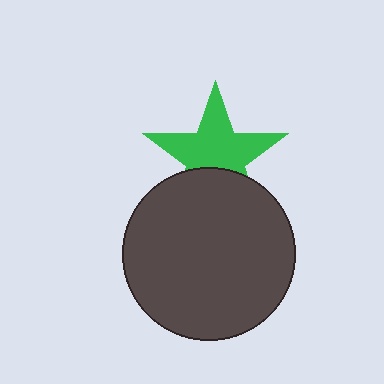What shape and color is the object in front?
The object in front is a dark gray circle.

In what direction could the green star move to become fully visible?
The green star could move up. That would shift it out from behind the dark gray circle entirely.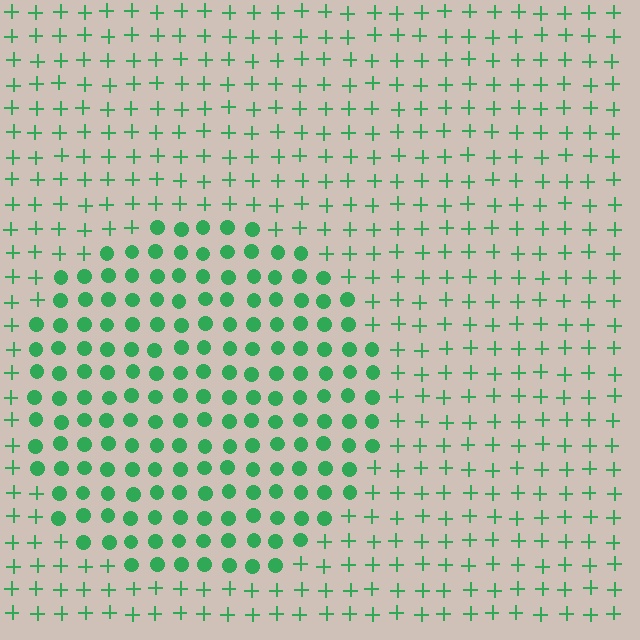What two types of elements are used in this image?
The image uses circles inside the circle region and plus signs outside it.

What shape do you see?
I see a circle.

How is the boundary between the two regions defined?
The boundary is defined by a change in element shape: circles inside vs. plus signs outside. All elements share the same color and spacing.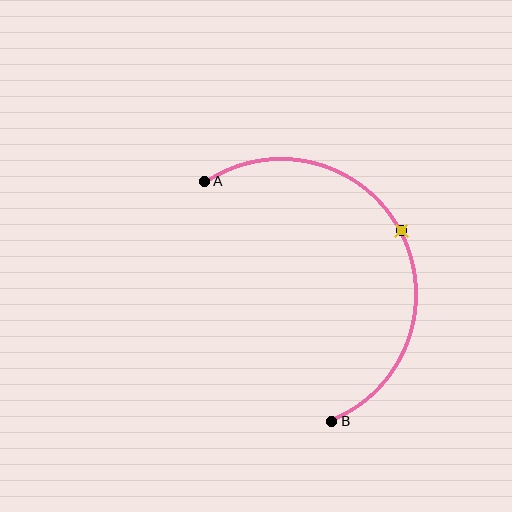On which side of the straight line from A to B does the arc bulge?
The arc bulges to the right of the straight line connecting A and B.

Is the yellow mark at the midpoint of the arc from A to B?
Yes. The yellow mark lies on the arc at equal arc-length from both A and B — it is the arc midpoint.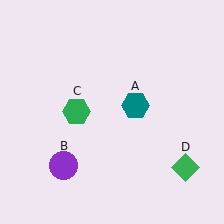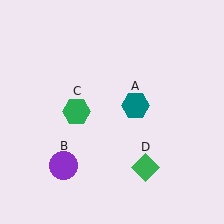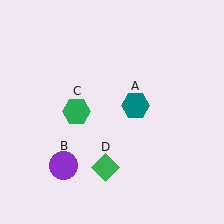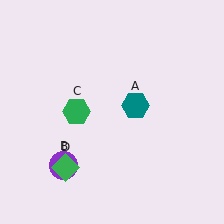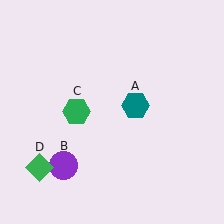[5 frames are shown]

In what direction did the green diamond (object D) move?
The green diamond (object D) moved left.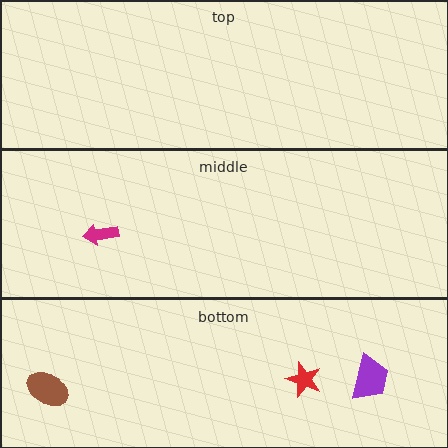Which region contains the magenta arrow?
The middle region.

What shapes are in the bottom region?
The purple trapezoid, the red star, the brown ellipse.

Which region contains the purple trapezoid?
The bottom region.